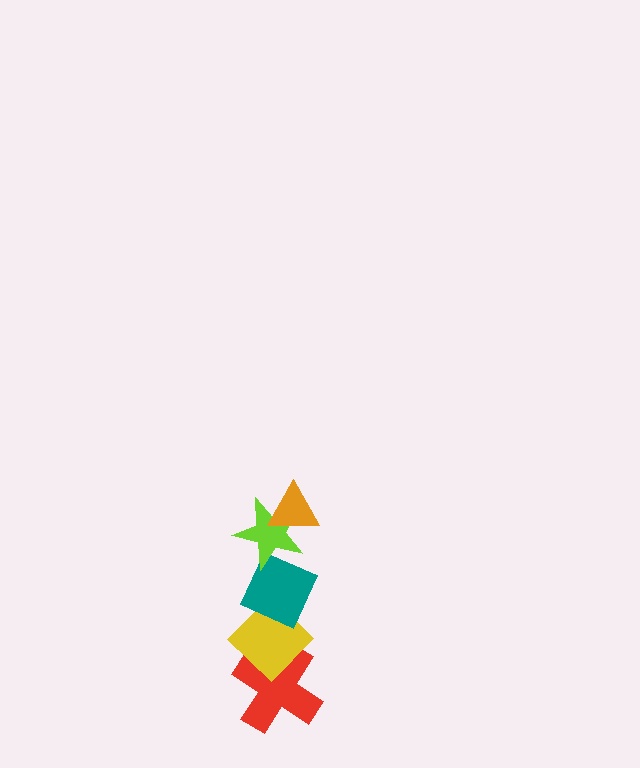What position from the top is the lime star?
The lime star is 2nd from the top.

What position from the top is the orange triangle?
The orange triangle is 1st from the top.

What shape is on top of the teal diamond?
The lime star is on top of the teal diamond.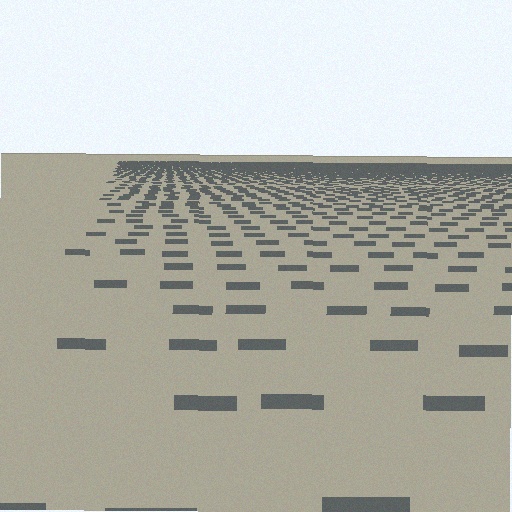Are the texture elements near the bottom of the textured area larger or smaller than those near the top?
Larger. Near the bottom, elements are closer to the viewer and appear at a bigger on-screen size.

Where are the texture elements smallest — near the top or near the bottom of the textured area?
Near the top.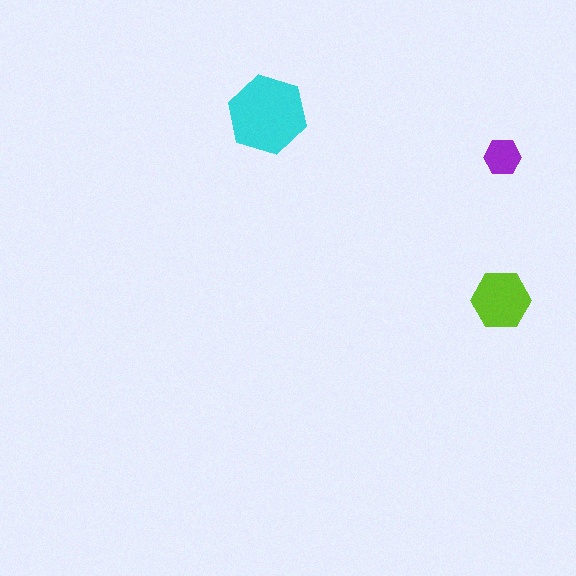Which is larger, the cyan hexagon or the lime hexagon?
The cyan one.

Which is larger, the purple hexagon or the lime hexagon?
The lime one.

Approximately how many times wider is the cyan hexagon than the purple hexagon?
About 2 times wider.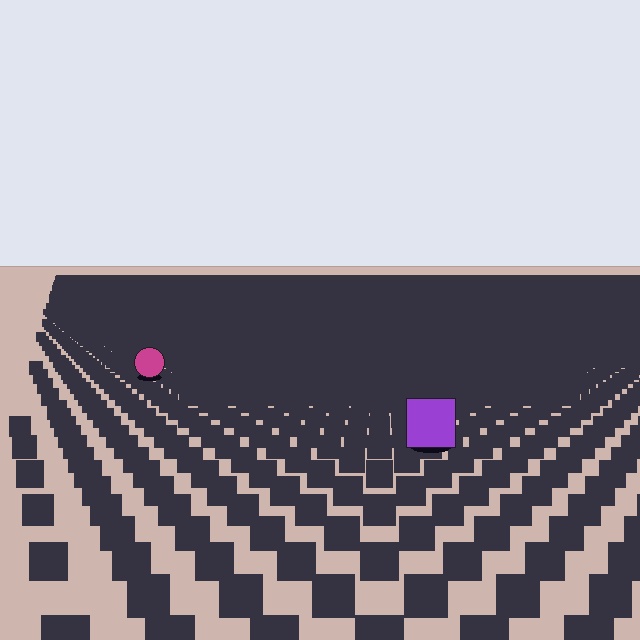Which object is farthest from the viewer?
The magenta circle is farthest from the viewer. It appears smaller and the ground texture around it is denser.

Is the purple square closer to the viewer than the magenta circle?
Yes. The purple square is closer — you can tell from the texture gradient: the ground texture is coarser near it.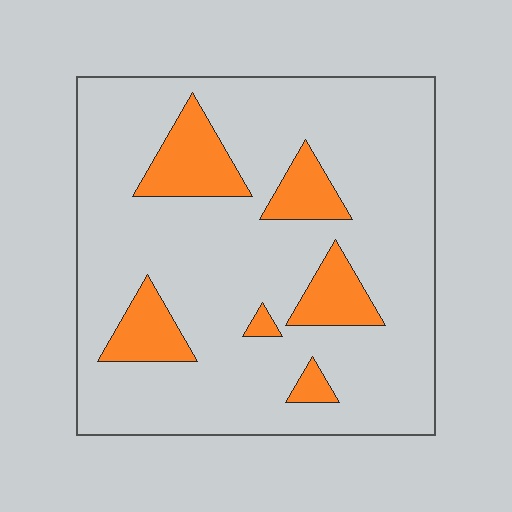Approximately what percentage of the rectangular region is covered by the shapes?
Approximately 15%.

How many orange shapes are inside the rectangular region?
6.